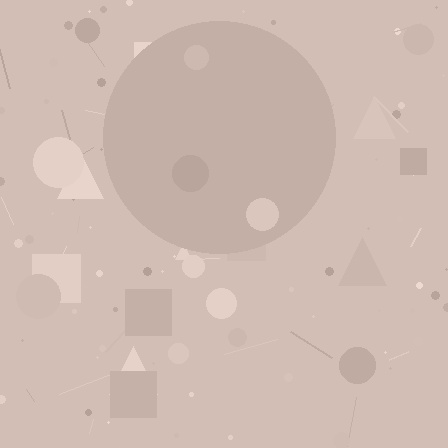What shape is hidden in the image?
A circle is hidden in the image.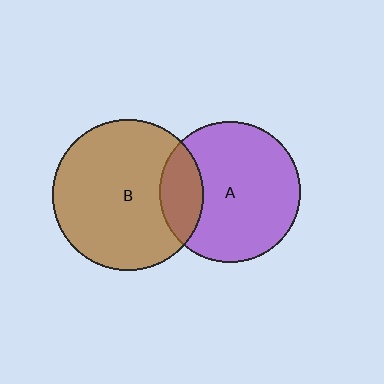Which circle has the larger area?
Circle B (brown).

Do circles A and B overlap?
Yes.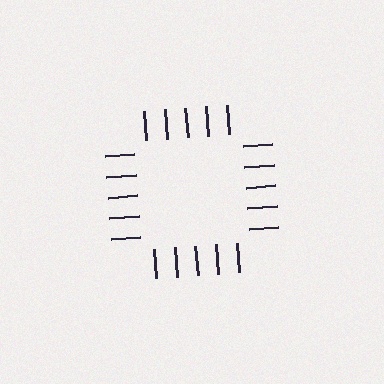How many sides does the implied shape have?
4 sides — the line-ends trace a square.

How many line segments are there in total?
20 — 5 along each of the 4 edges.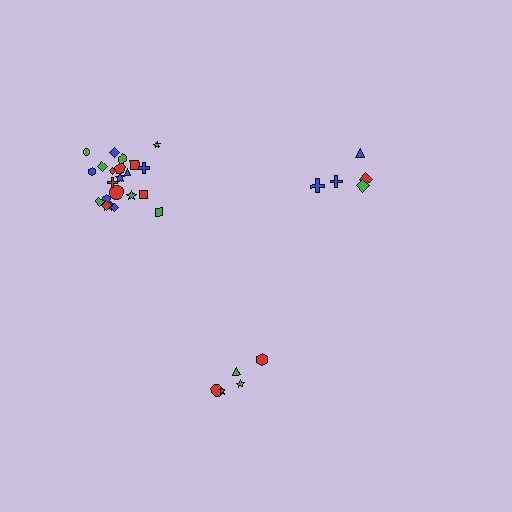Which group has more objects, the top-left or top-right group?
The top-left group.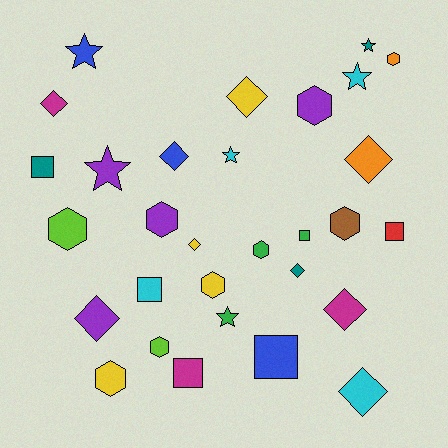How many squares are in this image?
There are 6 squares.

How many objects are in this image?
There are 30 objects.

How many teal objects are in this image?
There are 3 teal objects.